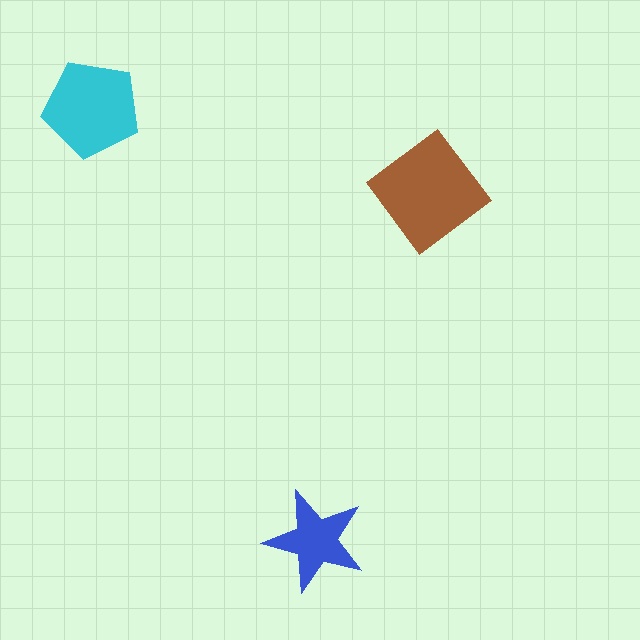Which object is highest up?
The cyan pentagon is topmost.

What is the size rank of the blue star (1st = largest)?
3rd.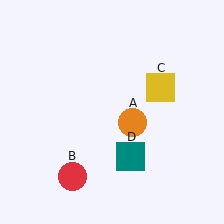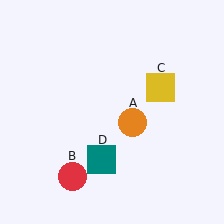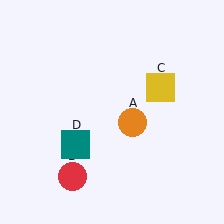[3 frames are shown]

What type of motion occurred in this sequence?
The teal square (object D) rotated clockwise around the center of the scene.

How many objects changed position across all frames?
1 object changed position: teal square (object D).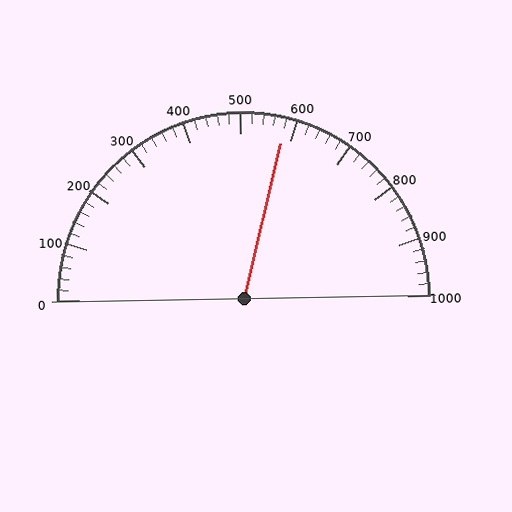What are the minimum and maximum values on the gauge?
The gauge ranges from 0 to 1000.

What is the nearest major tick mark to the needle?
The nearest major tick mark is 600.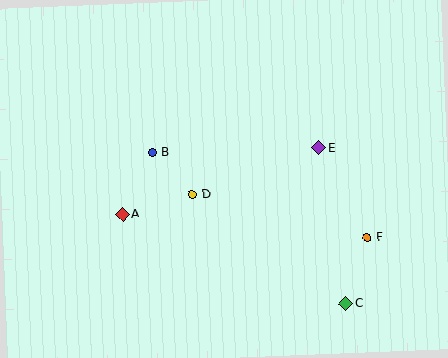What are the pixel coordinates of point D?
Point D is at (192, 195).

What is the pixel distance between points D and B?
The distance between D and B is 58 pixels.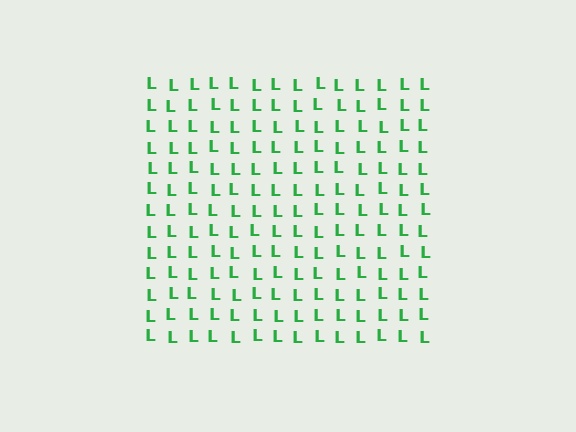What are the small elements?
The small elements are letter L's.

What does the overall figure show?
The overall figure shows a square.